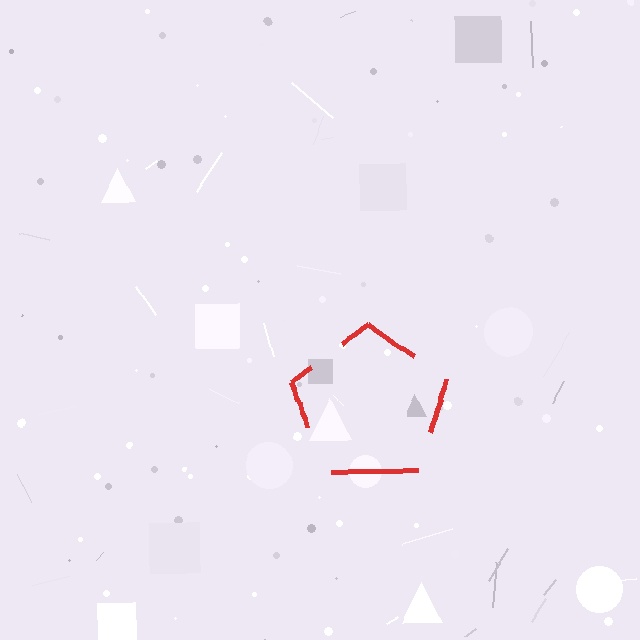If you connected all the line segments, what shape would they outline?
They would outline a pentagon.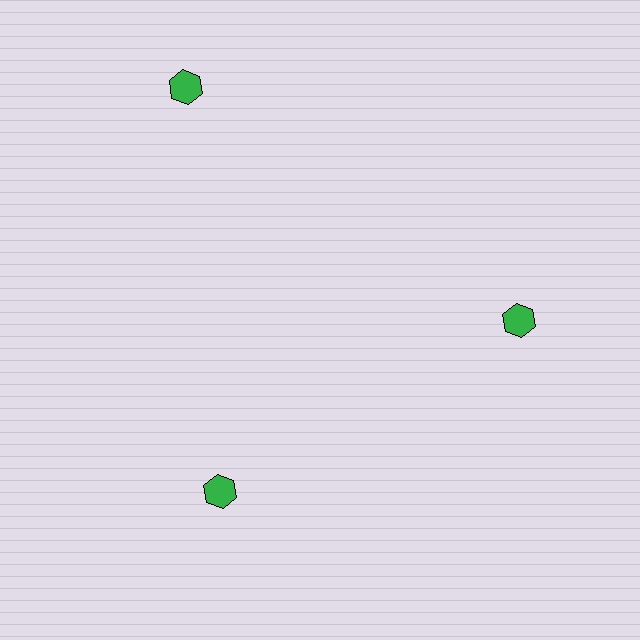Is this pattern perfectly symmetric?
No. The 3 green hexagons are arranged in a ring, but one element near the 11 o'clock position is pushed outward from the center, breaking the 3-fold rotational symmetry.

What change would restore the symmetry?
The symmetry would be restored by moving it inward, back onto the ring so that all 3 hexagons sit at equal angles and equal distance from the center.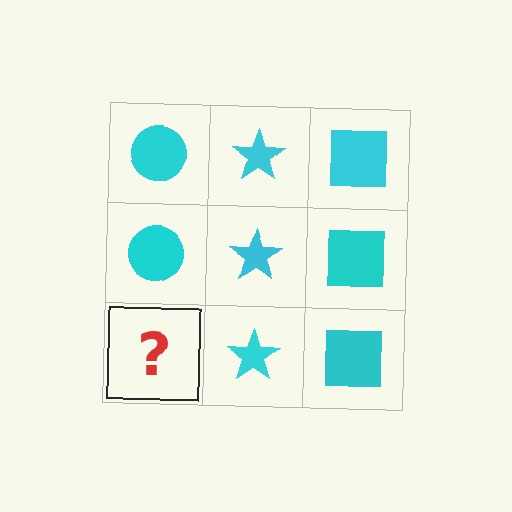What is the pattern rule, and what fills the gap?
The rule is that each column has a consistent shape. The gap should be filled with a cyan circle.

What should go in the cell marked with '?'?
The missing cell should contain a cyan circle.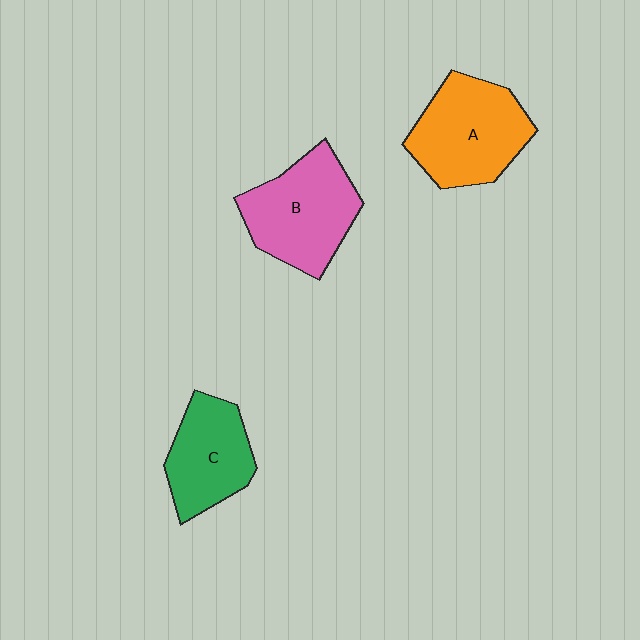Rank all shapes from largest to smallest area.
From largest to smallest: A (orange), B (pink), C (green).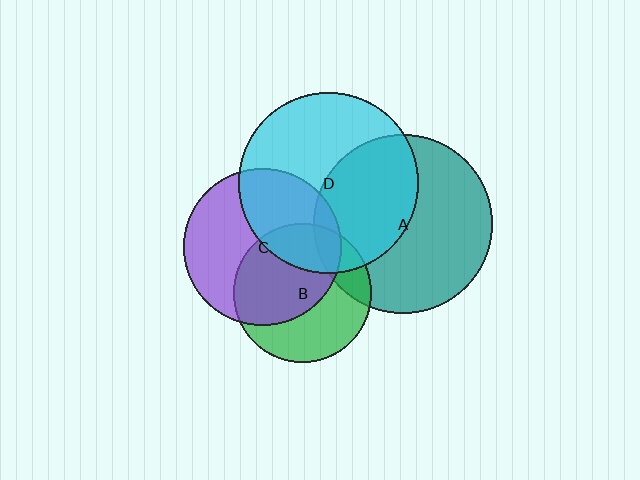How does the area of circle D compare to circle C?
Approximately 1.3 times.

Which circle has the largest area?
Circle D (cyan).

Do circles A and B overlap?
Yes.